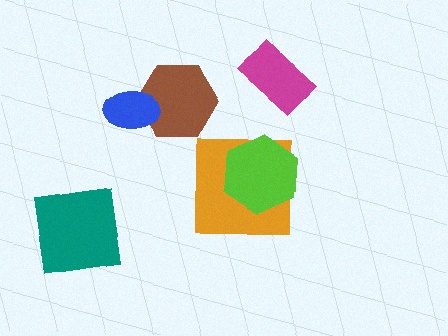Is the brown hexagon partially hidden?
Yes, it is partially covered by another shape.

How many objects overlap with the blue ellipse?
1 object overlaps with the blue ellipse.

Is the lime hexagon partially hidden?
No, no other shape covers it.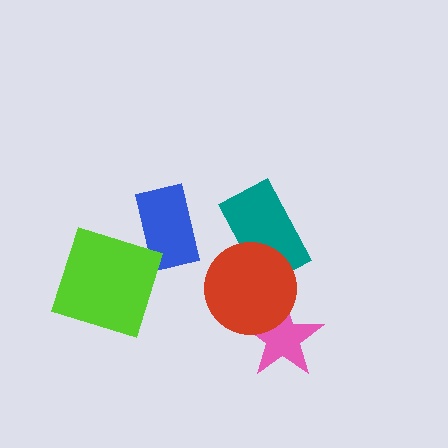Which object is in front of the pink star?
The red circle is in front of the pink star.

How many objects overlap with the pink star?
1 object overlaps with the pink star.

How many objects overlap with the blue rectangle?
0 objects overlap with the blue rectangle.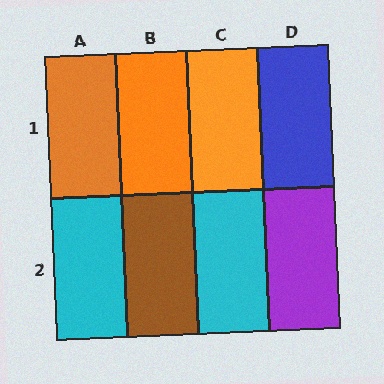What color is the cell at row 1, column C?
Orange.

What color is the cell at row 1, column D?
Blue.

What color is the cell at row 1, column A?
Orange.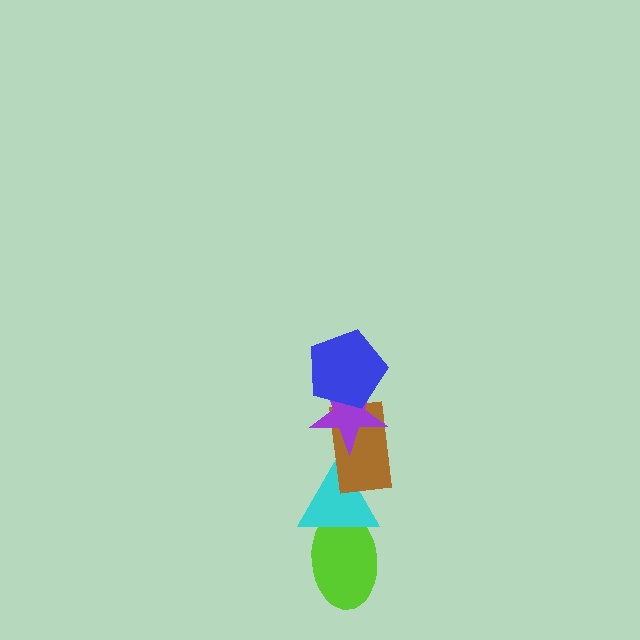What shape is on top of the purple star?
The blue pentagon is on top of the purple star.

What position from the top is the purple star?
The purple star is 2nd from the top.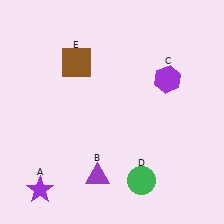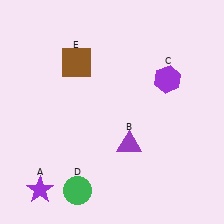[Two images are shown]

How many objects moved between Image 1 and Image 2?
2 objects moved between the two images.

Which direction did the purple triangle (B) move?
The purple triangle (B) moved right.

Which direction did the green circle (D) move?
The green circle (D) moved left.